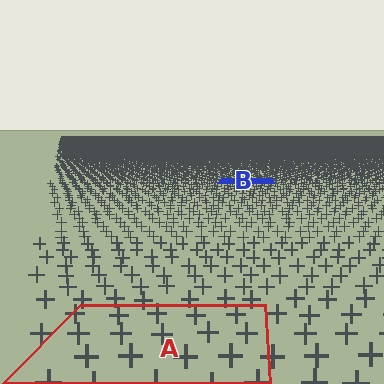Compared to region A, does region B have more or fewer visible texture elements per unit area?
Region B has more texture elements per unit area — they are packed more densely because it is farther away.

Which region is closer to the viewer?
Region A is closer. The texture elements there are larger and more spread out.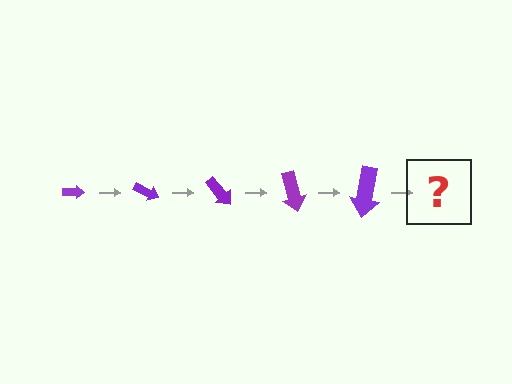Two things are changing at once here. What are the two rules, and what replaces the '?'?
The two rules are that the arrow grows larger each step and it rotates 25 degrees each step. The '?' should be an arrow, larger than the previous one and rotated 125 degrees from the start.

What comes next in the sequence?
The next element should be an arrow, larger than the previous one and rotated 125 degrees from the start.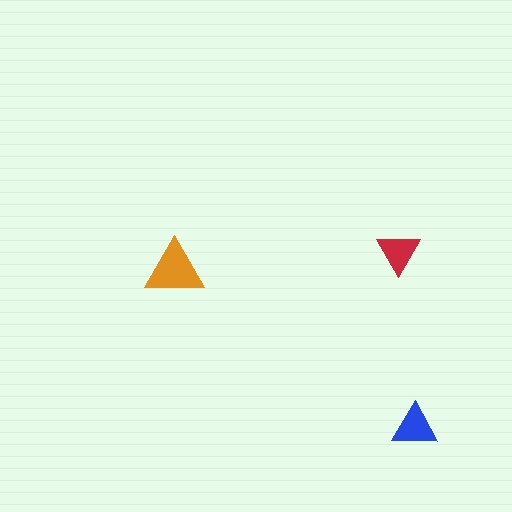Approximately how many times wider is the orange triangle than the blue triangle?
About 1.5 times wider.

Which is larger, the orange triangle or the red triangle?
The orange one.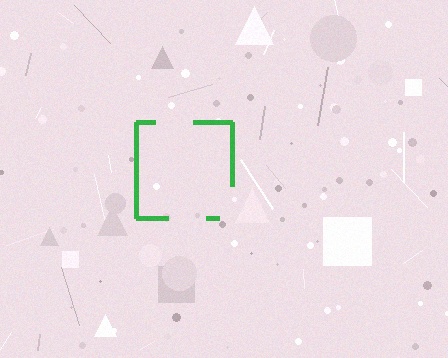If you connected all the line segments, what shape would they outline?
They would outline a square.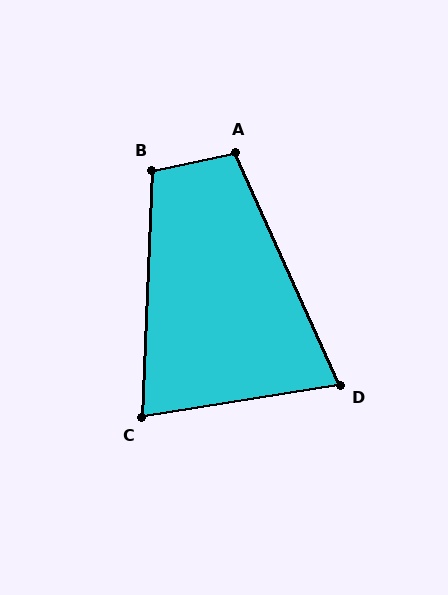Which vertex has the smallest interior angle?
D, at approximately 75 degrees.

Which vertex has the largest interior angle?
B, at approximately 105 degrees.